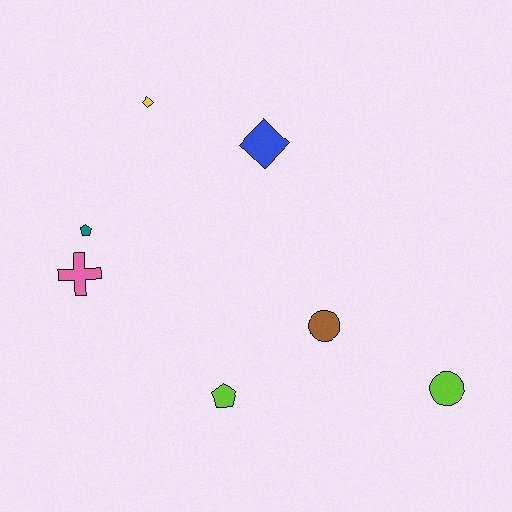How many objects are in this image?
There are 7 objects.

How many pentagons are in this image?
There are 2 pentagons.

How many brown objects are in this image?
There is 1 brown object.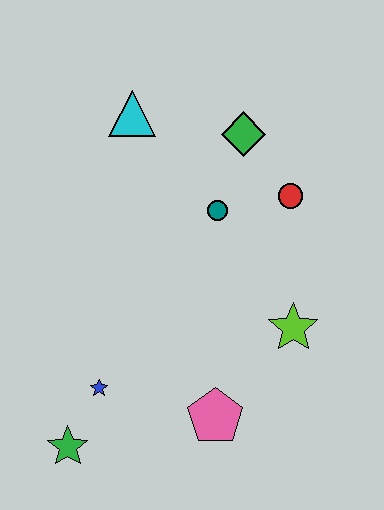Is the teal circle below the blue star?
No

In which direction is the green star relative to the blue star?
The green star is below the blue star.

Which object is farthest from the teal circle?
The green star is farthest from the teal circle.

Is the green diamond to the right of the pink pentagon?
Yes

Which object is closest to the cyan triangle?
The green diamond is closest to the cyan triangle.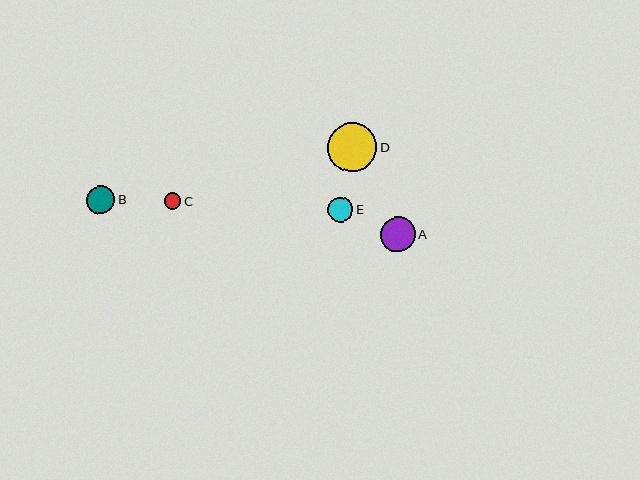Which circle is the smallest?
Circle C is the smallest with a size of approximately 17 pixels.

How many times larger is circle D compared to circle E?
Circle D is approximately 2.0 times the size of circle E.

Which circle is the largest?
Circle D is the largest with a size of approximately 49 pixels.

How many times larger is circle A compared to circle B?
Circle A is approximately 1.2 times the size of circle B.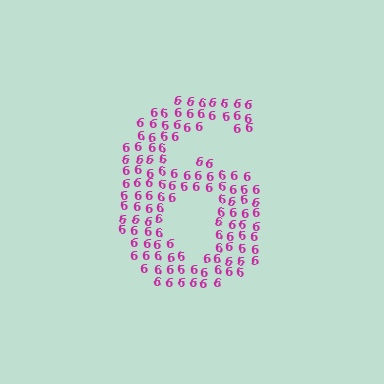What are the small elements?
The small elements are digit 6's.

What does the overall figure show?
The overall figure shows the digit 6.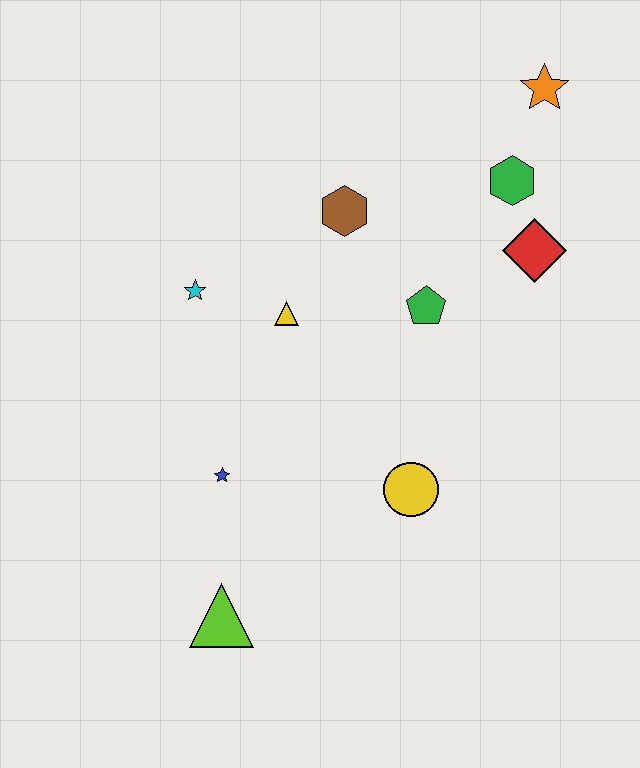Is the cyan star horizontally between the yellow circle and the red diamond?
No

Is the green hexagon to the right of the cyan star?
Yes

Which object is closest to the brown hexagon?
The yellow triangle is closest to the brown hexagon.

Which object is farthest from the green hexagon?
The lime triangle is farthest from the green hexagon.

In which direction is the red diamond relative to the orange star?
The red diamond is below the orange star.